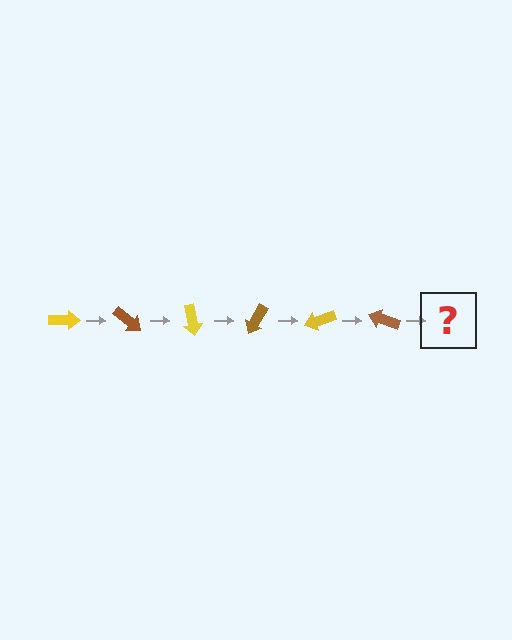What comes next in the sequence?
The next element should be a yellow arrow, rotated 240 degrees from the start.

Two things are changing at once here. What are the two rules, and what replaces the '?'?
The two rules are that it rotates 40 degrees each step and the color cycles through yellow and brown. The '?' should be a yellow arrow, rotated 240 degrees from the start.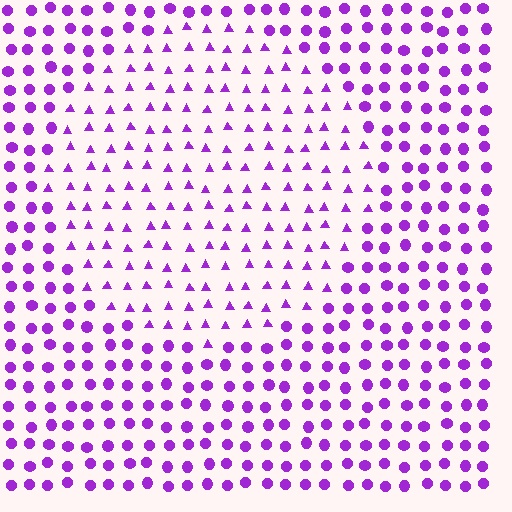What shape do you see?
I see a circle.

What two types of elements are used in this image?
The image uses triangles inside the circle region and circles outside it.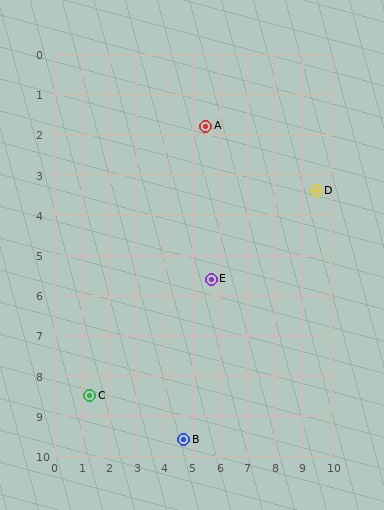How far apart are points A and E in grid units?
Points A and E are about 3.8 grid units apart.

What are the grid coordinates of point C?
Point C is at approximately (1.3, 8.5).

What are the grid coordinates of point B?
Point B is at approximately (4.7, 9.6).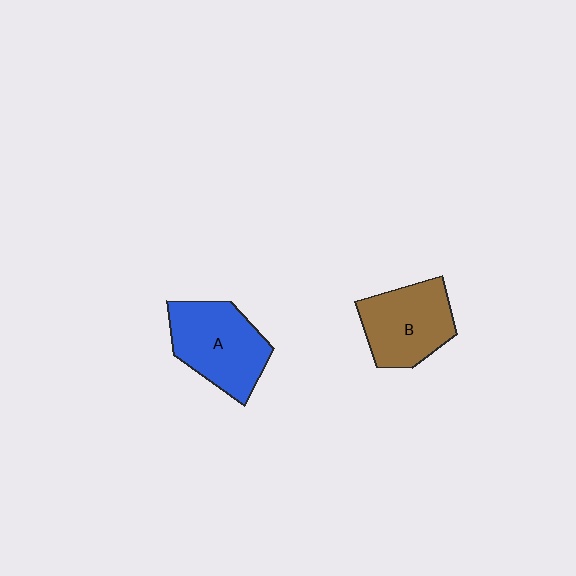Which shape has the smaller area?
Shape B (brown).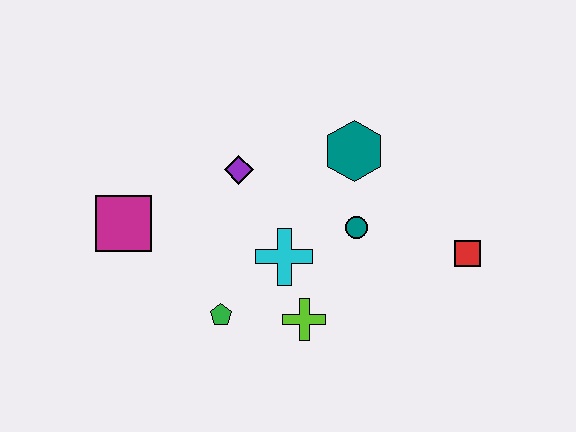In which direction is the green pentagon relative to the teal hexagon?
The green pentagon is below the teal hexagon.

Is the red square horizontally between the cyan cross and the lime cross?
No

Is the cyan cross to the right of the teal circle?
No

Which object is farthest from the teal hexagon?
The magenta square is farthest from the teal hexagon.